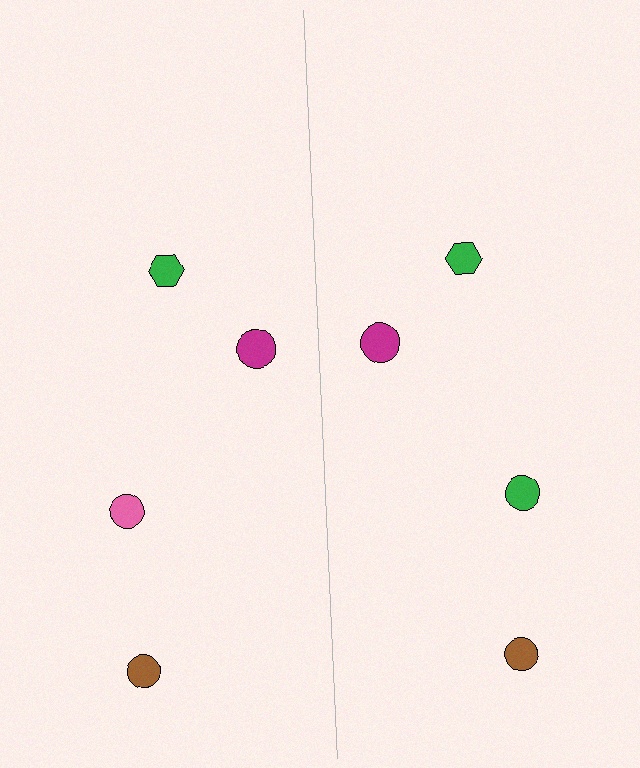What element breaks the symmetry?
The green circle on the right side breaks the symmetry — its mirror counterpart is pink.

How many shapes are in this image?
There are 8 shapes in this image.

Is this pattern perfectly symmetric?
No, the pattern is not perfectly symmetric. The green circle on the right side breaks the symmetry — its mirror counterpart is pink.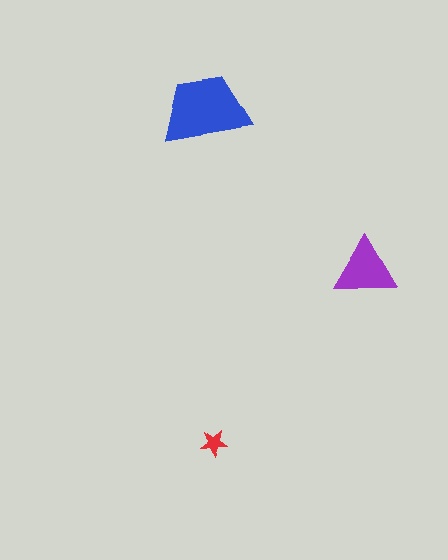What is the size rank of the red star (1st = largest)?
3rd.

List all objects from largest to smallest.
The blue trapezoid, the purple triangle, the red star.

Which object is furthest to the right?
The purple triangle is rightmost.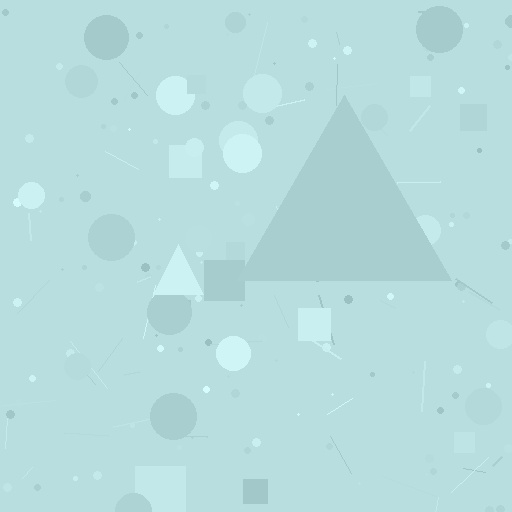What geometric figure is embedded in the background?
A triangle is embedded in the background.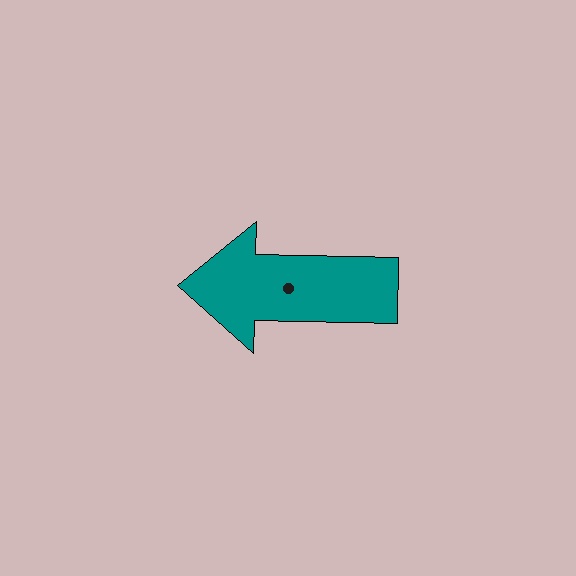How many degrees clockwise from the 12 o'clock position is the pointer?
Approximately 271 degrees.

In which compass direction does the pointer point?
West.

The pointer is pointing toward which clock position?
Roughly 9 o'clock.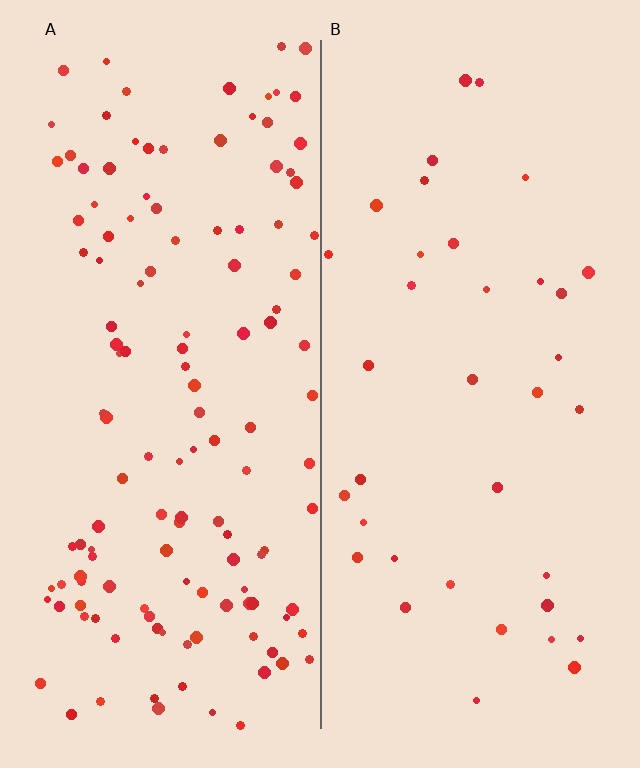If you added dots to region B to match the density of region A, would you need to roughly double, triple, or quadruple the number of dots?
Approximately quadruple.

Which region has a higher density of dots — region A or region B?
A (the left).